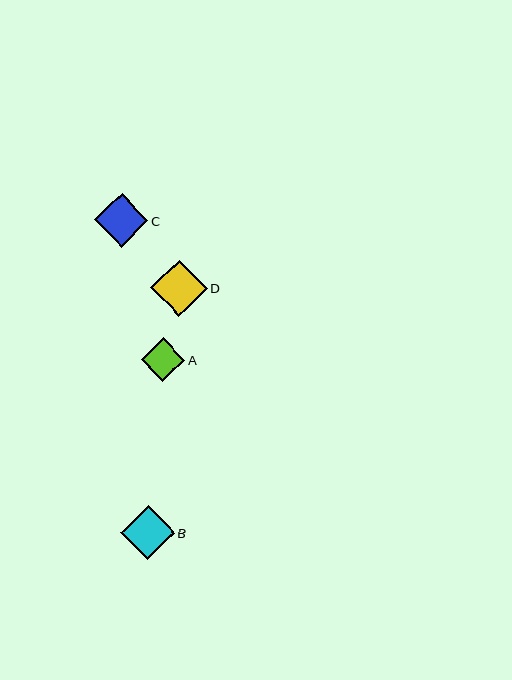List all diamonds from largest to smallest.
From largest to smallest: D, B, C, A.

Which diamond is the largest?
Diamond D is the largest with a size of approximately 56 pixels.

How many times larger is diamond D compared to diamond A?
Diamond D is approximately 1.3 times the size of diamond A.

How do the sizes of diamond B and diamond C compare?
Diamond B and diamond C are approximately the same size.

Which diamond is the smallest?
Diamond A is the smallest with a size of approximately 43 pixels.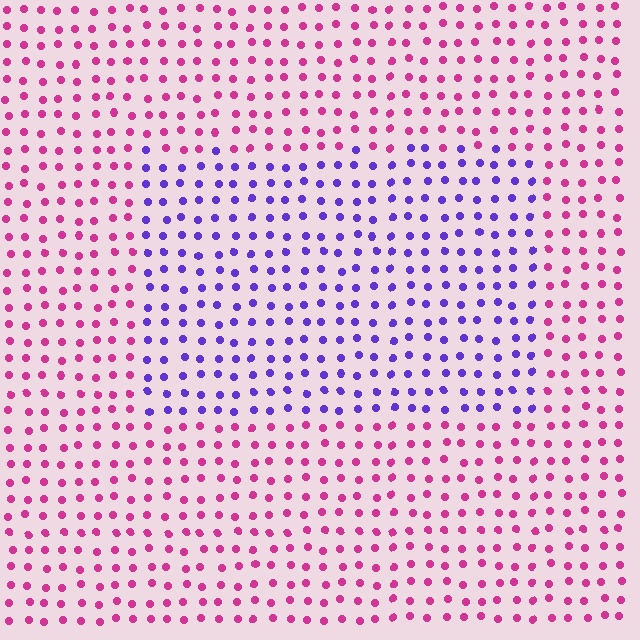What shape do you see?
I see a rectangle.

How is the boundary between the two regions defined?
The boundary is defined purely by a slight shift in hue (about 66 degrees). Spacing, size, and orientation are identical on both sides.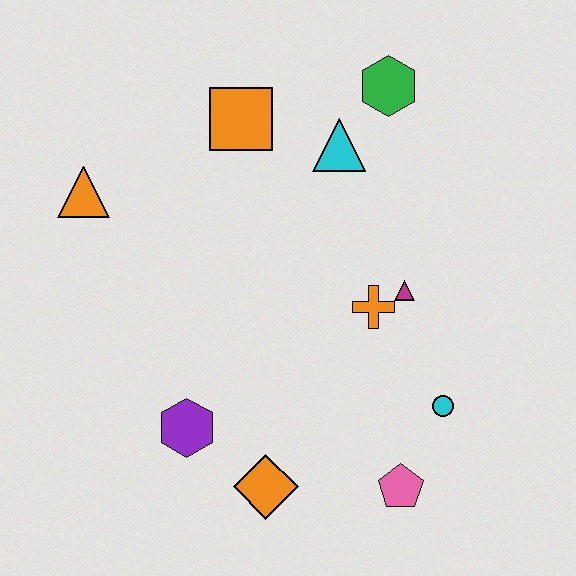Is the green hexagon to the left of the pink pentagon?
Yes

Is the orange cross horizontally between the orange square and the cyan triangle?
No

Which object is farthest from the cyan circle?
The orange triangle is farthest from the cyan circle.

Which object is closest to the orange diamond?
The purple hexagon is closest to the orange diamond.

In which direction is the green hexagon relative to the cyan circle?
The green hexagon is above the cyan circle.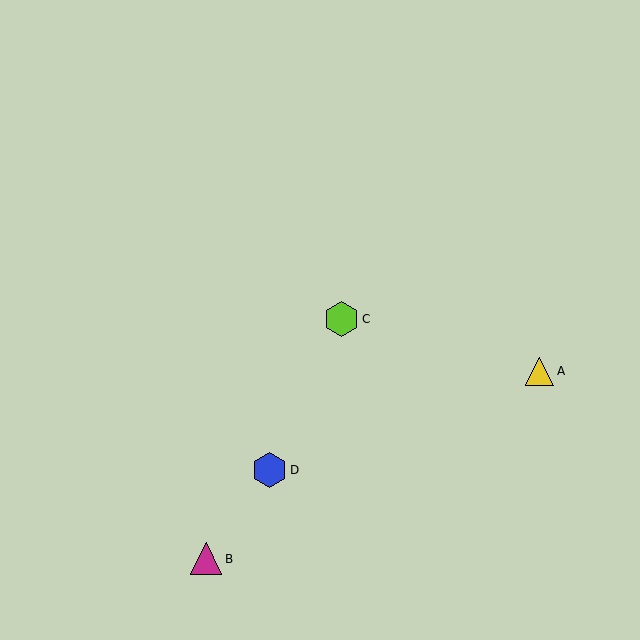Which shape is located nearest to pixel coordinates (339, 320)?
The lime hexagon (labeled C) at (342, 319) is nearest to that location.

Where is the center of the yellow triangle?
The center of the yellow triangle is at (540, 371).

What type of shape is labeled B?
Shape B is a magenta triangle.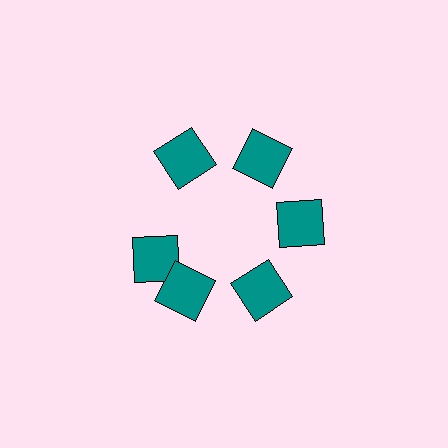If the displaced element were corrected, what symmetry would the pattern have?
It would have 6-fold rotational symmetry — the pattern would map onto itself every 60 degrees.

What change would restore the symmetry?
The symmetry would be restored by rotating it back into even spacing with its neighbors so that all 6 squares sit at equal angles and equal distance from the center.